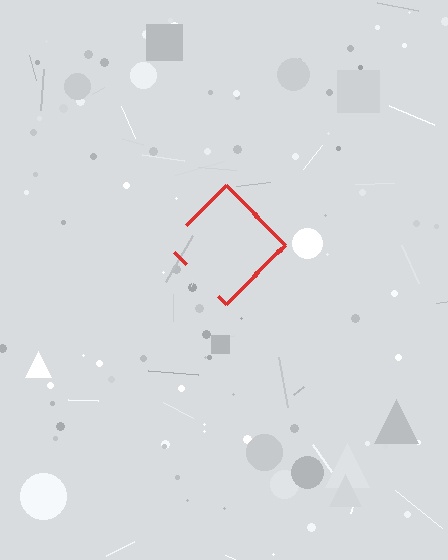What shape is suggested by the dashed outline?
The dashed outline suggests a diamond.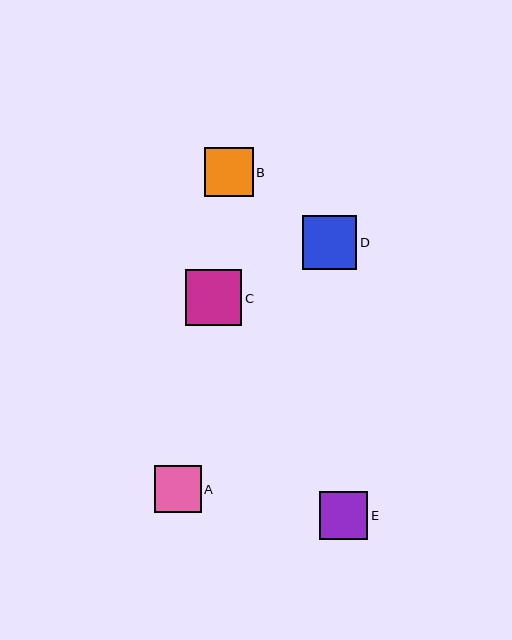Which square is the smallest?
Square A is the smallest with a size of approximately 47 pixels.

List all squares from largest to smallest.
From largest to smallest: C, D, B, E, A.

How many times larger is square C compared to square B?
Square C is approximately 1.2 times the size of square B.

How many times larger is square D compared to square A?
Square D is approximately 1.2 times the size of square A.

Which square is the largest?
Square C is the largest with a size of approximately 56 pixels.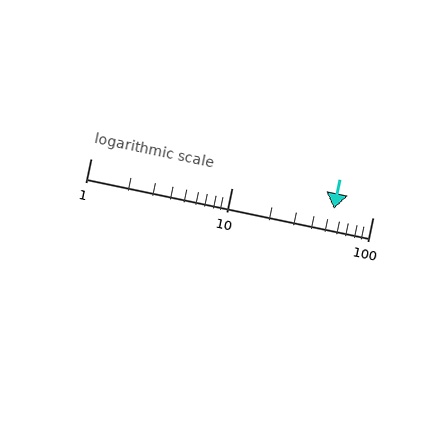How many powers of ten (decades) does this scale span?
The scale spans 2 decades, from 1 to 100.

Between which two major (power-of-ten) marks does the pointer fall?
The pointer is between 10 and 100.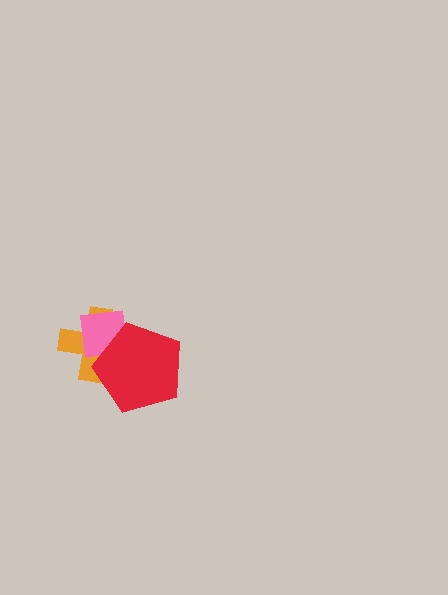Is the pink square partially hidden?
Yes, it is partially covered by another shape.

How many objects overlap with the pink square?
2 objects overlap with the pink square.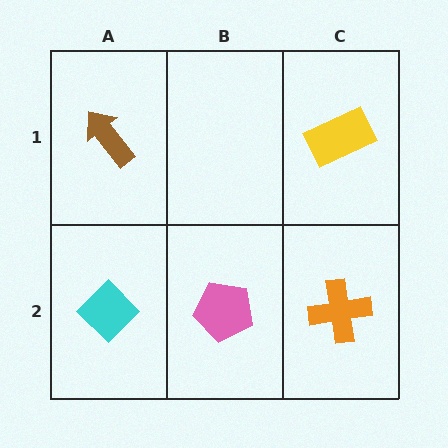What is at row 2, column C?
An orange cross.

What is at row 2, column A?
A cyan diamond.